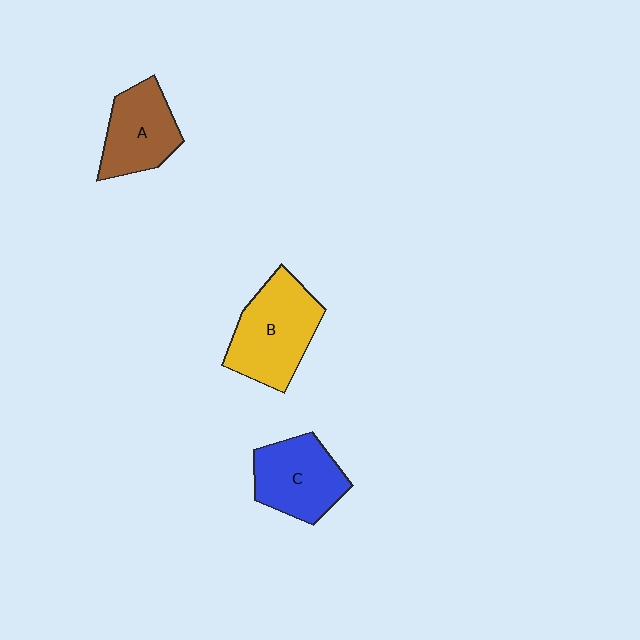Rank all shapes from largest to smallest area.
From largest to smallest: B (yellow), C (blue), A (brown).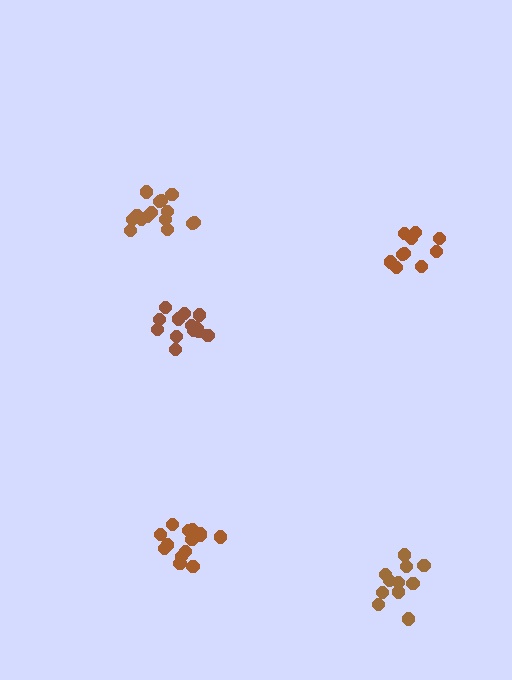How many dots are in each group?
Group 1: 15 dots, Group 2: 15 dots, Group 3: 10 dots, Group 4: 14 dots, Group 5: 11 dots (65 total).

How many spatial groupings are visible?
There are 5 spatial groupings.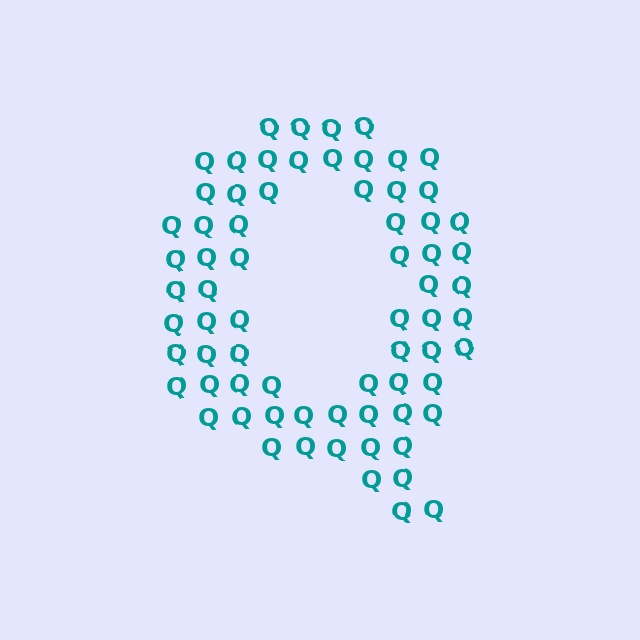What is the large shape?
The large shape is the letter Q.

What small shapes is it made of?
It is made of small letter Q's.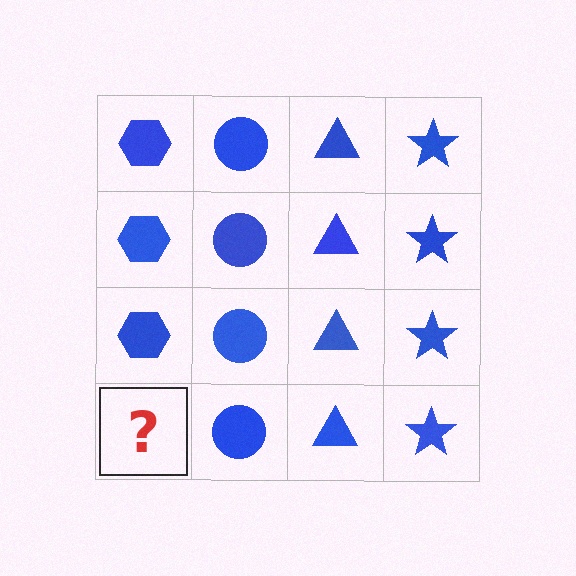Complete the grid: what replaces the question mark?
The question mark should be replaced with a blue hexagon.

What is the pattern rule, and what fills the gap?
The rule is that each column has a consistent shape. The gap should be filled with a blue hexagon.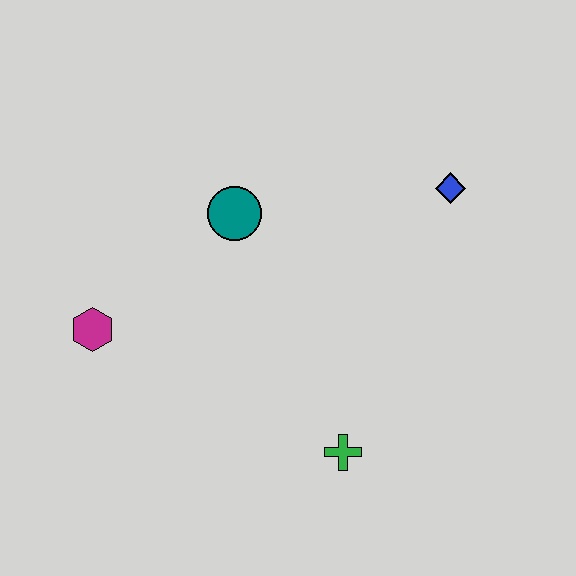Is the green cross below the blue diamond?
Yes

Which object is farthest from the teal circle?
The green cross is farthest from the teal circle.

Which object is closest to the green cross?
The teal circle is closest to the green cross.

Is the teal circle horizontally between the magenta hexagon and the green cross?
Yes